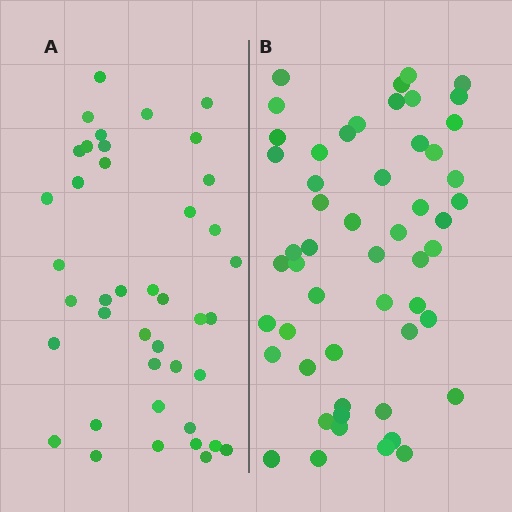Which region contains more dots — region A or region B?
Region B (the right region) has more dots.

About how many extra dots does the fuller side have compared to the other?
Region B has roughly 12 or so more dots than region A.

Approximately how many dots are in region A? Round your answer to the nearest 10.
About 40 dots. (The exact count is 41, which rounds to 40.)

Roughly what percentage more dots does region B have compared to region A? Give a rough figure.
About 30% more.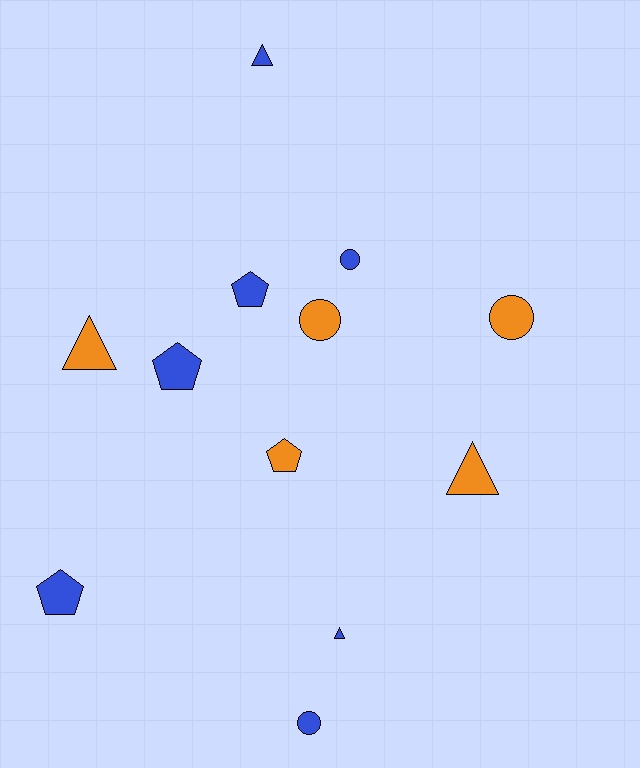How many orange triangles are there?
There are 2 orange triangles.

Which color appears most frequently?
Blue, with 7 objects.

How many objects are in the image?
There are 12 objects.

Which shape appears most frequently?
Circle, with 4 objects.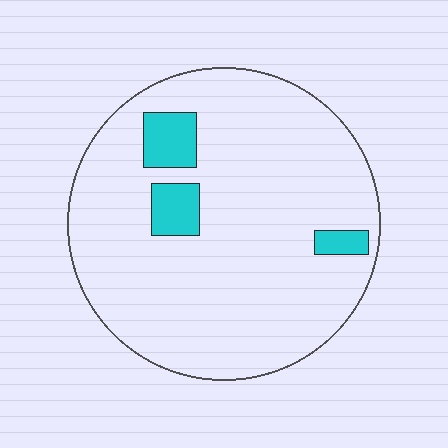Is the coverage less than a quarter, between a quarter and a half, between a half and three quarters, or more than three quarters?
Less than a quarter.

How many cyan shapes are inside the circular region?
3.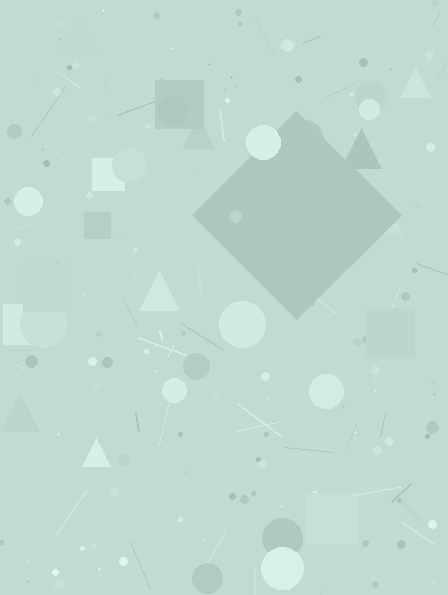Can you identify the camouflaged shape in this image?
The camouflaged shape is a diamond.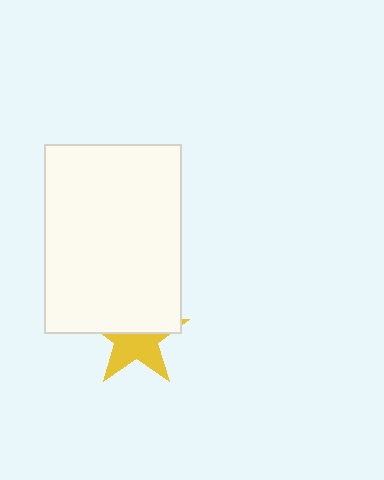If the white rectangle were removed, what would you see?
You would see the complete yellow star.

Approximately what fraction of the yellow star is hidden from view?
Roughly 48% of the yellow star is hidden behind the white rectangle.